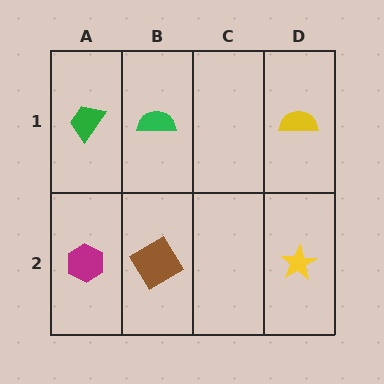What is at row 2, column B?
A brown diamond.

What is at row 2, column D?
A yellow star.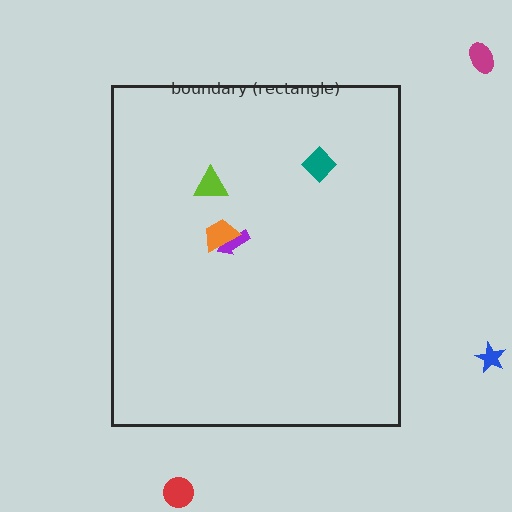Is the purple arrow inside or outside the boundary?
Inside.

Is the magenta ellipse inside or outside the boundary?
Outside.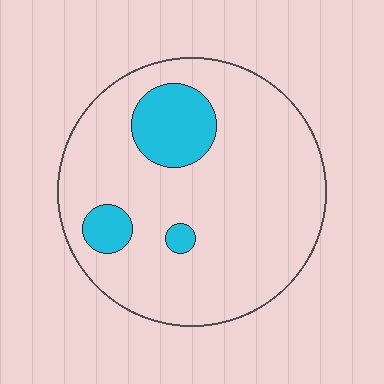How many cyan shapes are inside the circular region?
3.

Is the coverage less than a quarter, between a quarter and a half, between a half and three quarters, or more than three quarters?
Less than a quarter.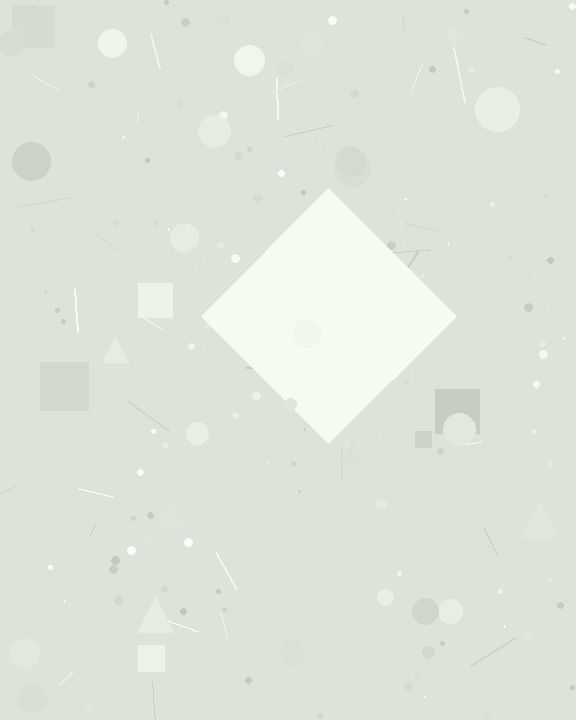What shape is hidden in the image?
A diamond is hidden in the image.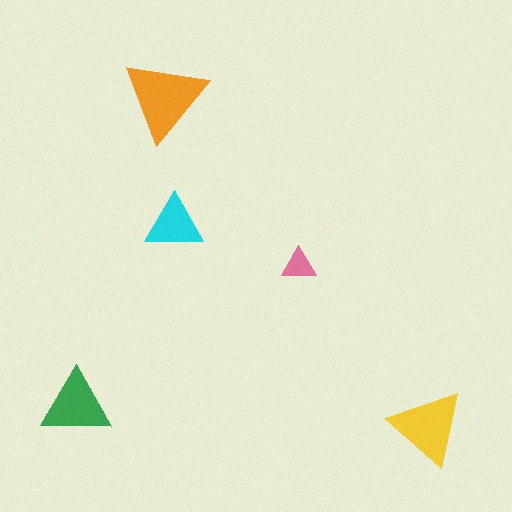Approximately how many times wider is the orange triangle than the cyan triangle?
About 1.5 times wider.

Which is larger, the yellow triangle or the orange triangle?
The orange one.